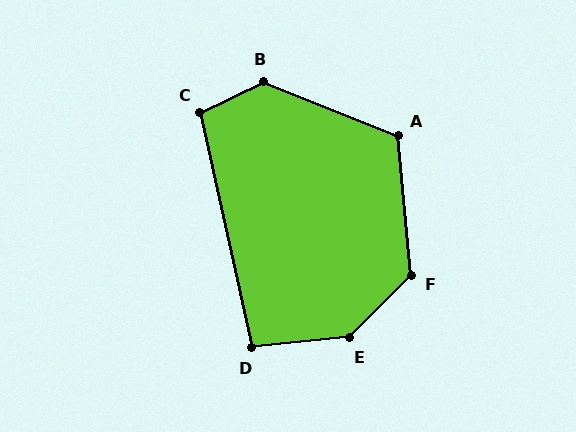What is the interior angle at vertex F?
Approximately 130 degrees (obtuse).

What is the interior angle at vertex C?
Approximately 103 degrees (obtuse).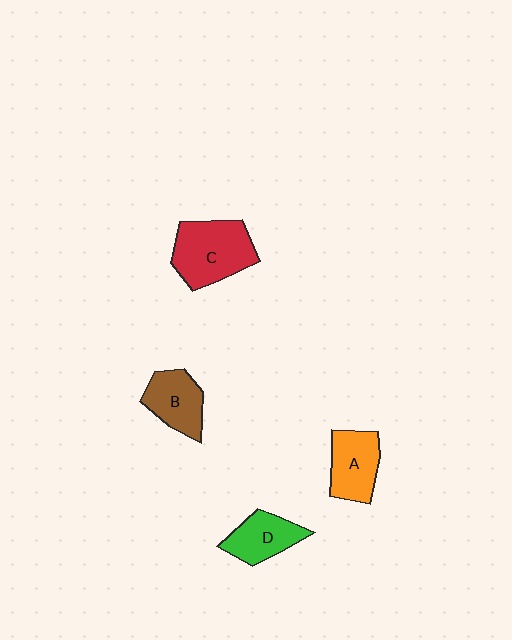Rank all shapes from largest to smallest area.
From largest to smallest: C (red), A (orange), B (brown), D (green).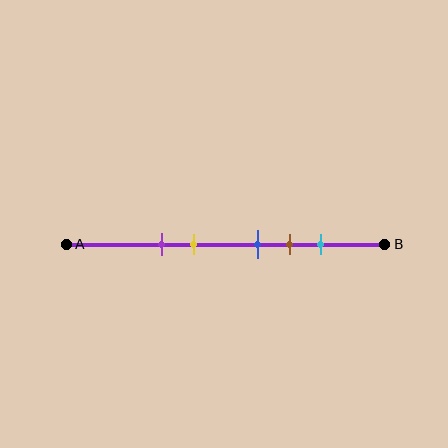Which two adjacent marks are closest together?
The blue and brown marks are the closest adjacent pair.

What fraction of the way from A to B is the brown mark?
The brown mark is approximately 70% (0.7) of the way from A to B.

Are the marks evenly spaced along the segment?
No, the marks are not evenly spaced.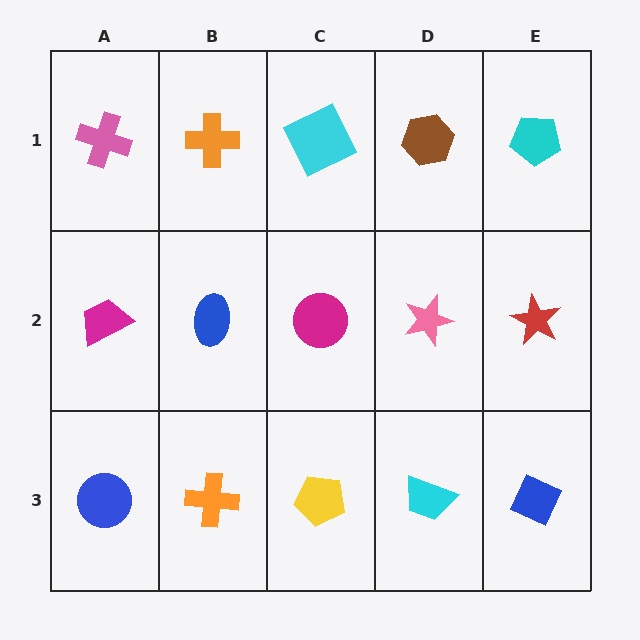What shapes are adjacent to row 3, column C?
A magenta circle (row 2, column C), an orange cross (row 3, column B), a cyan trapezoid (row 3, column D).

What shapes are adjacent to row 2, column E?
A cyan pentagon (row 1, column E), a blue diamond (row 3, column E), a pink star (row 2, column D).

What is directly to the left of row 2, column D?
A magenta circle.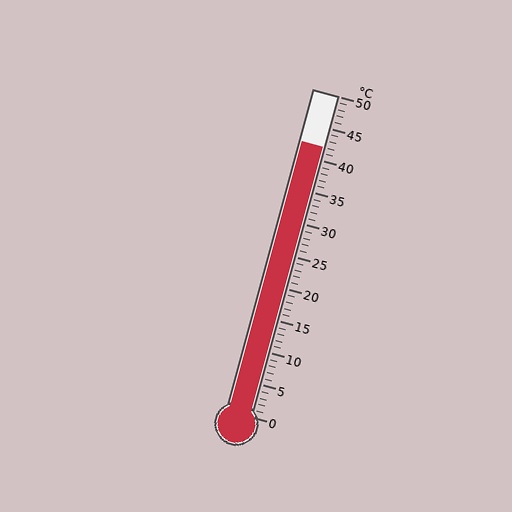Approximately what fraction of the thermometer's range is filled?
The thermometer is filled to approximately 85% of its range.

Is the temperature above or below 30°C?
The temperature is above 30°C.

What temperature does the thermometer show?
The thermometer shows approximately 42°C.